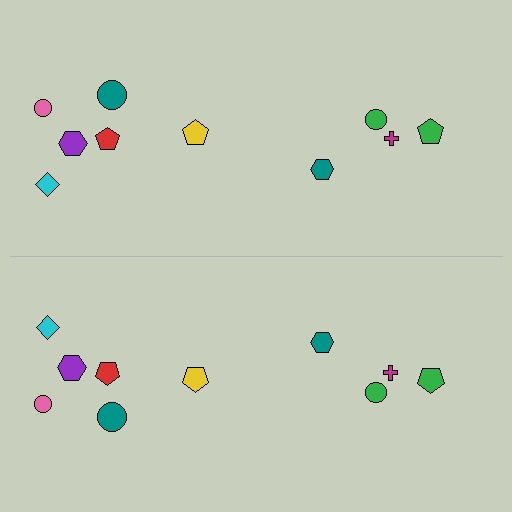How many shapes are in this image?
There are 20 shapes in this image.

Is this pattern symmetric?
Yes, this pattern has bilateral (reflection) symmetry.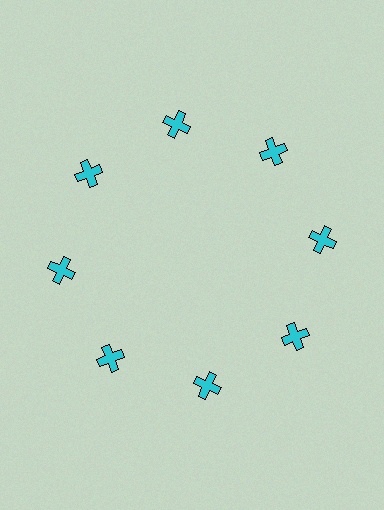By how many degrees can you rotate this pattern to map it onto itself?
The pattern maps onto itself every 45 degrees of rotation.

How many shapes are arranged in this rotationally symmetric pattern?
There are 8 shapes, arranged in 8 groups of 1.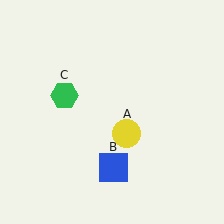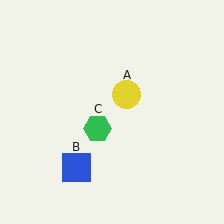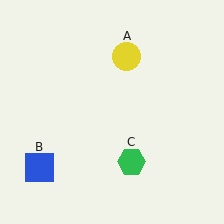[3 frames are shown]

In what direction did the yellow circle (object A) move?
The yellow circle (object A) moved up.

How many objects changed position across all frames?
3 objects changed position: yellow circle (object A), blue square (object B), green hexagon (object C).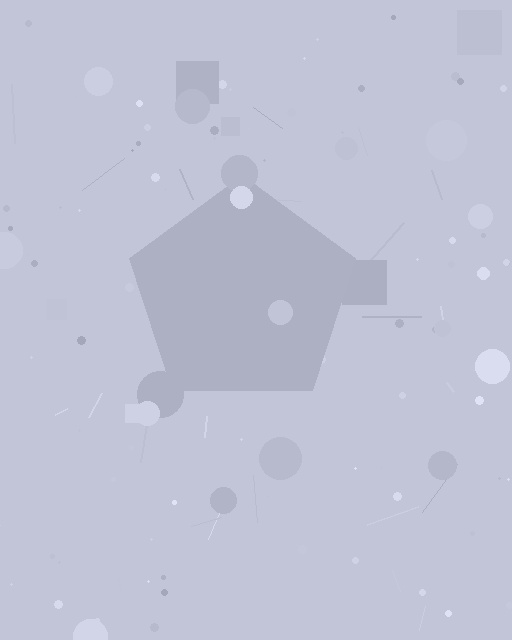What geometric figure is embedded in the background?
A pentagon is embedded in the background.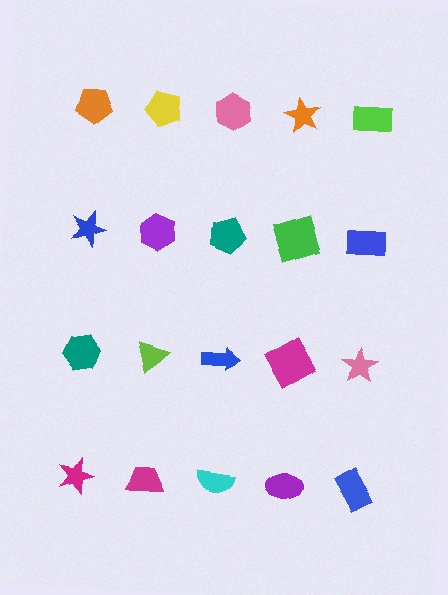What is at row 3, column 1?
A teal hexagon.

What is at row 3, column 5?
A pink star.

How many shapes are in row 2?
5 shapes.